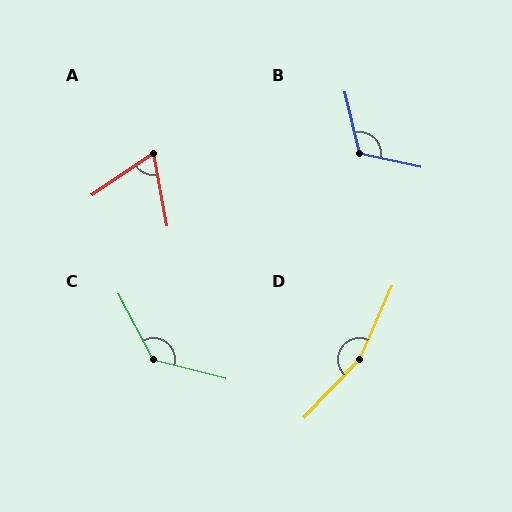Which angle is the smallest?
A, at approximately 67 degrees.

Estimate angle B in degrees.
Approximately 116 degrees.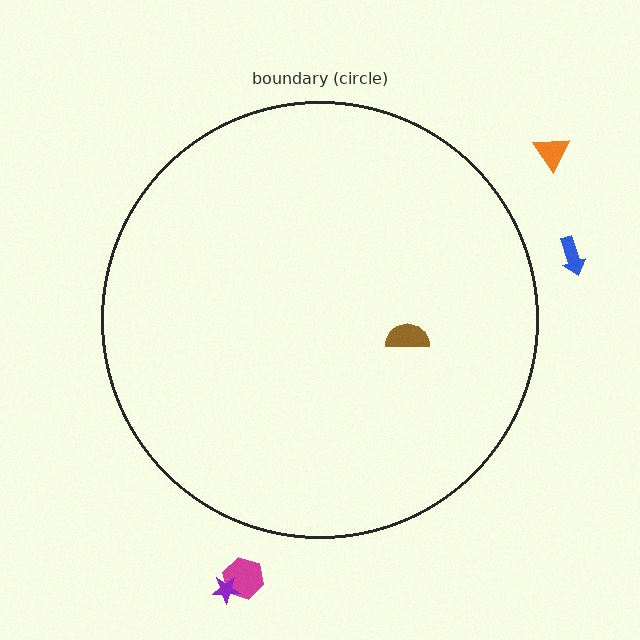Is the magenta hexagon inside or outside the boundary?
Outside.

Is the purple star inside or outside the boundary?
Outside.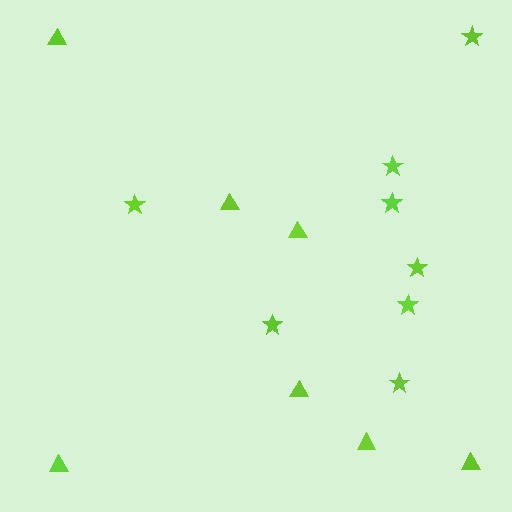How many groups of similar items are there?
There are 2 groups: one group of triangles (7) and one group of stars (8).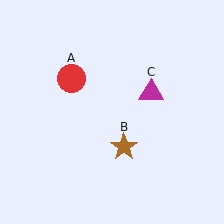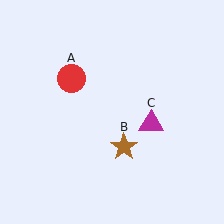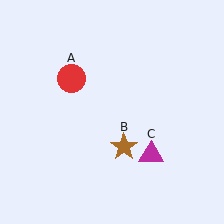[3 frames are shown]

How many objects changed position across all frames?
1 object changed position: magenta triangle (object C).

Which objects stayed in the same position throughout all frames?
Red circle (object A) and brown star (object B) remained stationary.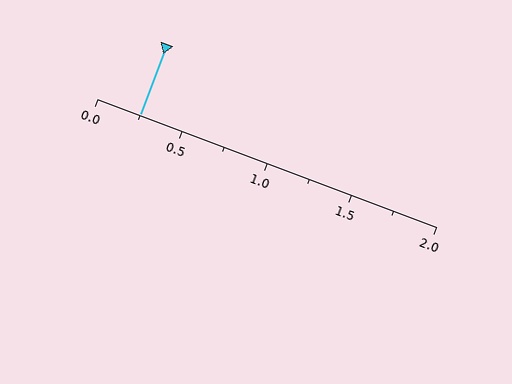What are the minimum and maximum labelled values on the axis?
The axis runs from 0.0 to 2.0.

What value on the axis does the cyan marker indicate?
The marker indicates approximately 0.25.